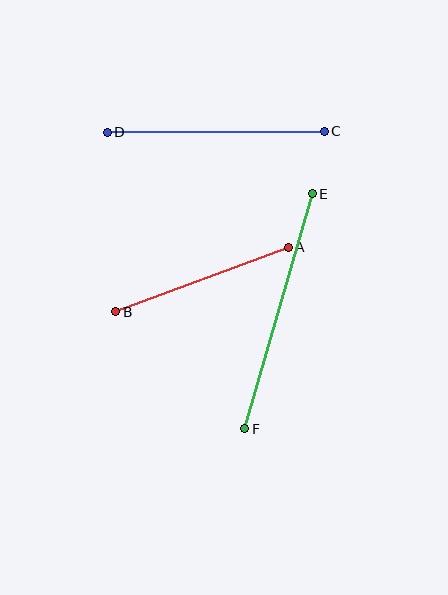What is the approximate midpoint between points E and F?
The midpoint is at approximately (278, 311) pixels.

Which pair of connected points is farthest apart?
Points E and F are farthest apart.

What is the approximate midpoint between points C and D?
The midpoint is at approximately (216, 132) pixels.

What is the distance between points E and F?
The distance is approximately 244 pixels.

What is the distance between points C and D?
The distance is approximately 217 pixels.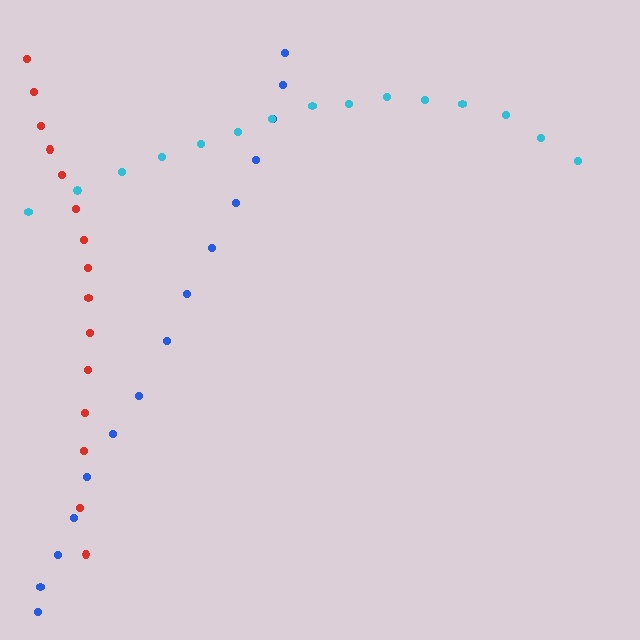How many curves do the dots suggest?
There are 3 distinct paths.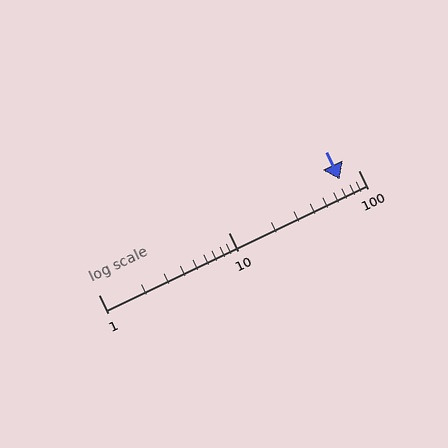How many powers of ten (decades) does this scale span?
The scale spans 2 decades, from 1 to 100.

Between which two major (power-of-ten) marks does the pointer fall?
The pointer is between 10 and 100.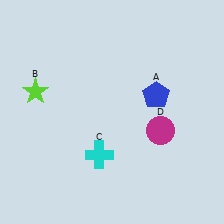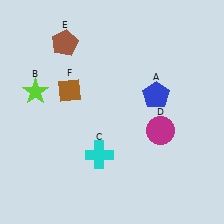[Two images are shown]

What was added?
A brown pentagon (E), a brown diamond (F) were added in Image 2.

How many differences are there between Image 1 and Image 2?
There are 2 differences between the two images.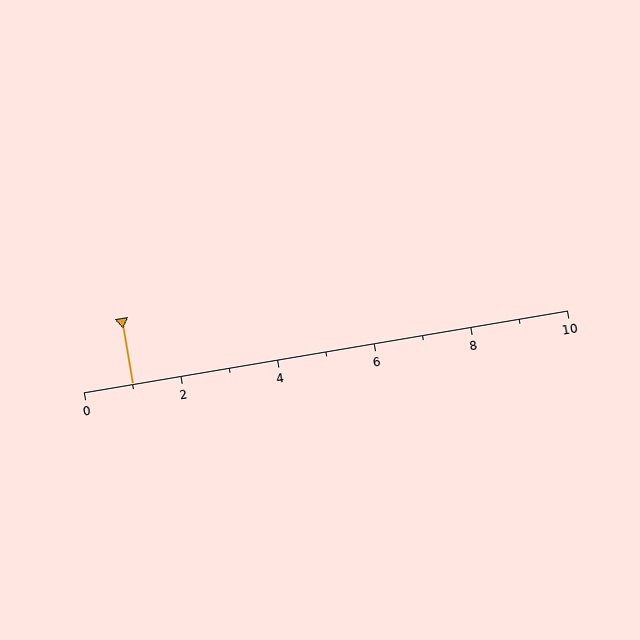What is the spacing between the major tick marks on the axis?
The major ticks are spaced 2 apart.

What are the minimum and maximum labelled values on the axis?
The axis runs from 0 to 10.